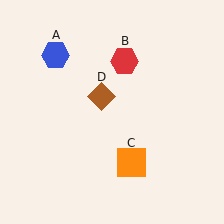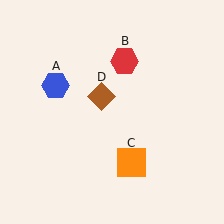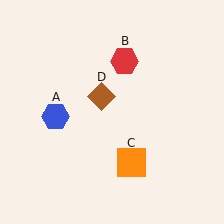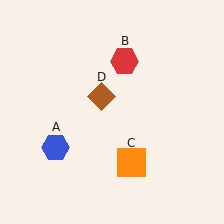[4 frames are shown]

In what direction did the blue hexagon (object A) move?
The blue hexagon (object A) moved down.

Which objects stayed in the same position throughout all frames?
Red hexagon (object B) and orange square (object C) and brown diamond (object D) remained stationary.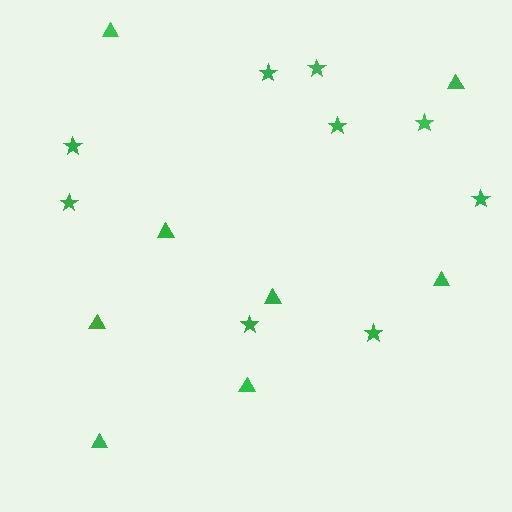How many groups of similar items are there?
There are 2 groups: one group of triangles (8) and one group of stars (9).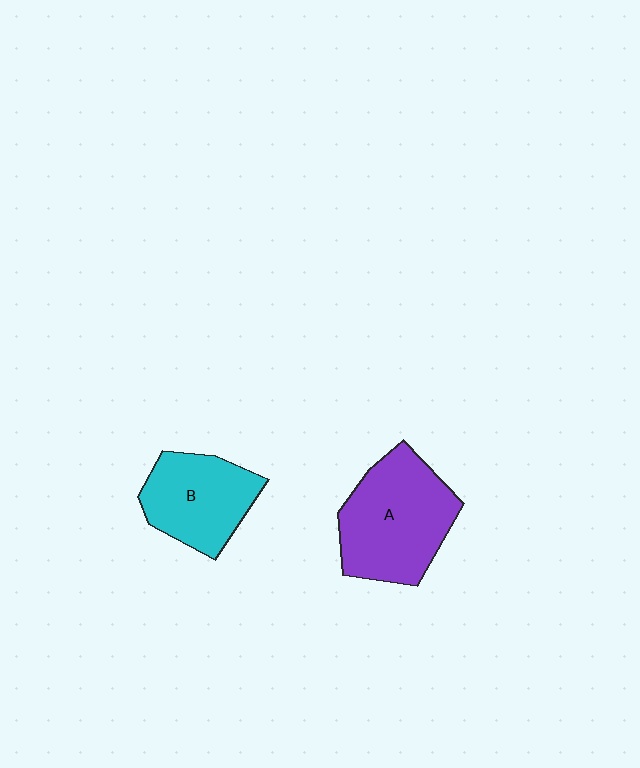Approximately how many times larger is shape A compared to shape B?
Approximately 1.3 times.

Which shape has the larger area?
Shape A (purple).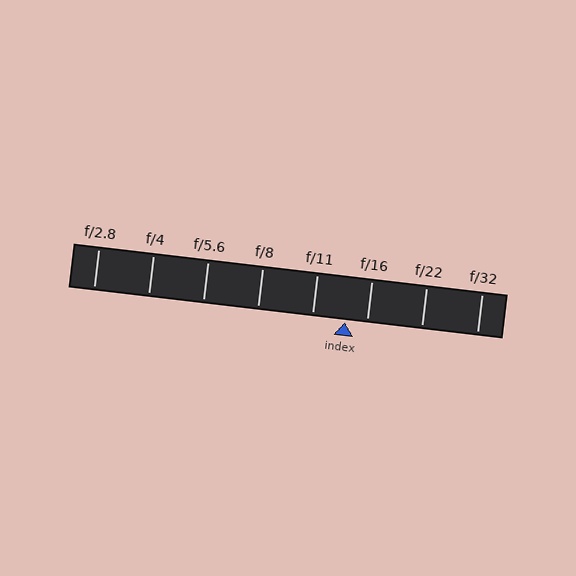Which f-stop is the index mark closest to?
The index mark is closest to f/16.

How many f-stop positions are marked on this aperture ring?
There are 8 f-stop positions marked.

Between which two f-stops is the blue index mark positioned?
The index mark is between f/11 and f/16.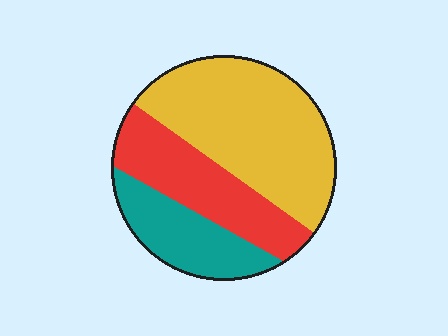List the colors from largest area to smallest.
From largest to smallest: yellow, red, teal.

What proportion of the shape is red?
Red takes up between a sixth and a third of the shape.